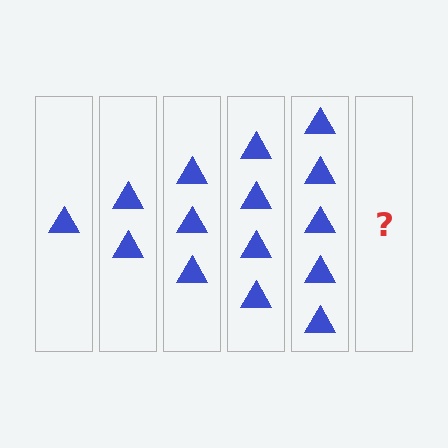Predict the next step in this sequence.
The next step is 6 triangles.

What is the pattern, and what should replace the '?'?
The pattern is that each step adds one more triangle. The '?' should be 6 triangles.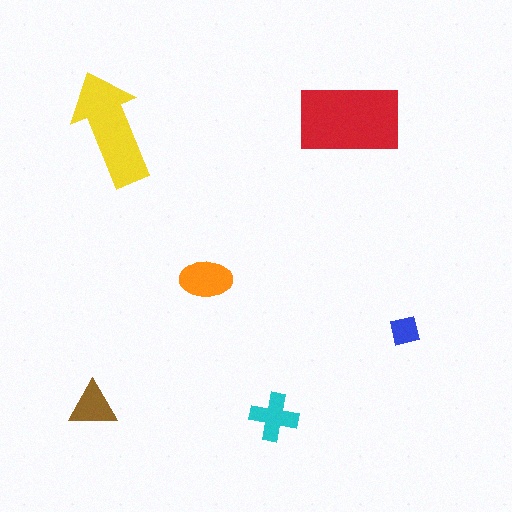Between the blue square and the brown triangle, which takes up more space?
The brown triangle.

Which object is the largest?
The red rectangle.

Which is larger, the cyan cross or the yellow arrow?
The yellow arrow.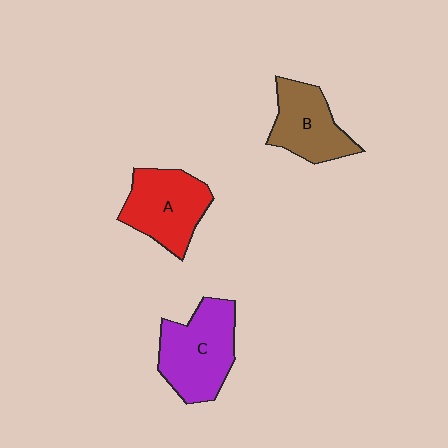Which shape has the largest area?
Shape C (purple).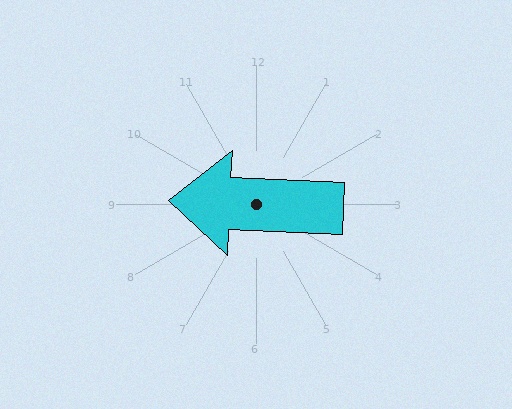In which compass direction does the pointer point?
West.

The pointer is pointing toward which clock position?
Roughly 9 o'clock.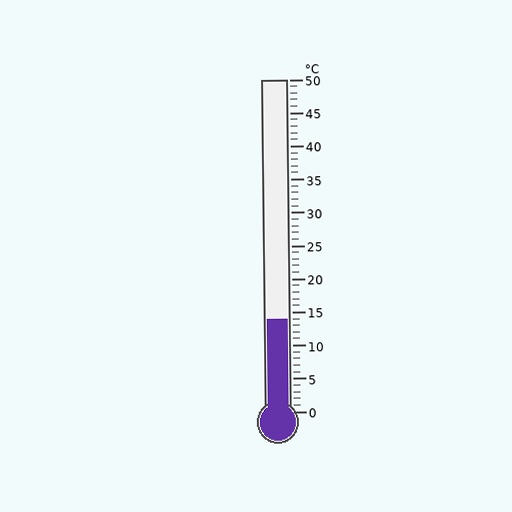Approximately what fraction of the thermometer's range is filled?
The thermometer is filled to approximately 30% of its range.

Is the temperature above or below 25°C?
The temperature is below 25°C.